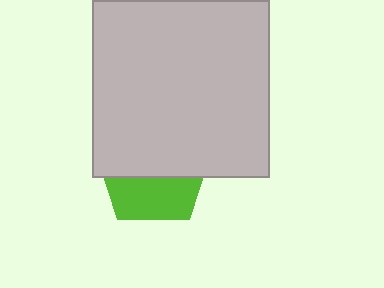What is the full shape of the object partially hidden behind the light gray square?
The partially hidden object is a lime pentagon.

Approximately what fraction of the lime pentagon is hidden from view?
Roughly 59% of the lime pentagon is hidden behind the light gray square.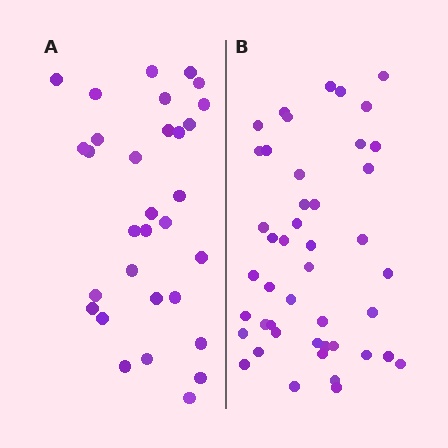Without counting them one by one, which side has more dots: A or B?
Region B (the right region) has more dots.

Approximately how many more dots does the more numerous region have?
Region B has approximately 15 more dots than region A.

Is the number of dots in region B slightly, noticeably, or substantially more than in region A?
Region B has substantially more. The ratio is roughly 1.5 to 1.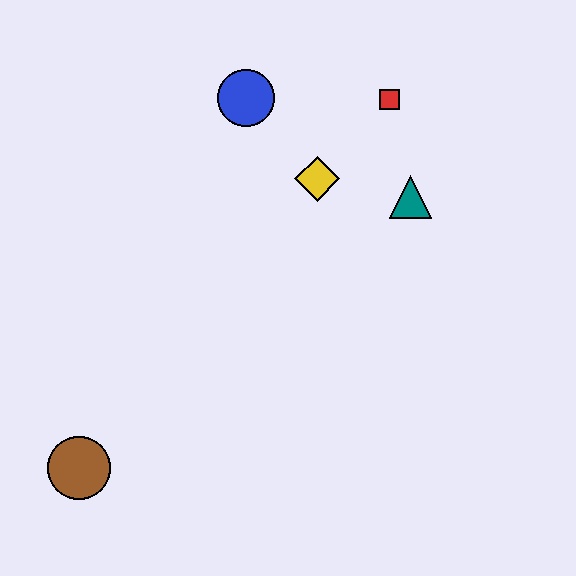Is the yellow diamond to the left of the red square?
Yes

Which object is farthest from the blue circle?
The brown circle is farthest from the blue circle.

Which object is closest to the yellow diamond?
The teal triangle is closest to the yellow diamond.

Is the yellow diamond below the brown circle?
No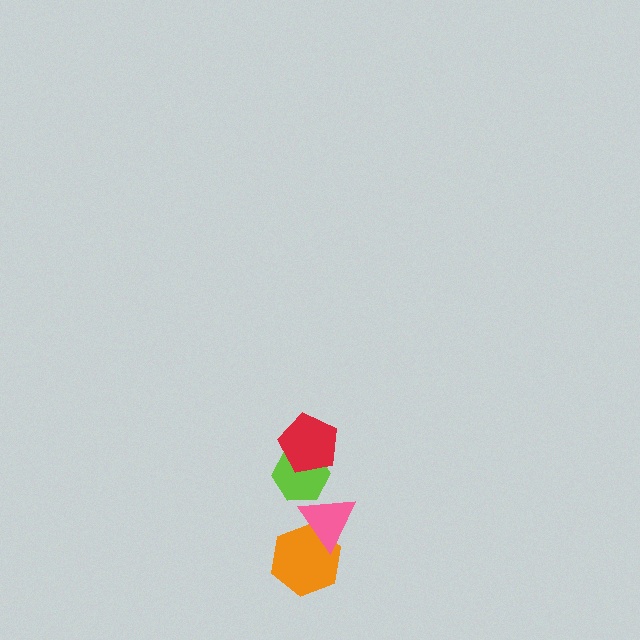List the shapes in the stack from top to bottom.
From top to bottom: the red pentagon, the lime hexagon, the pink triangle, the orange hexagon.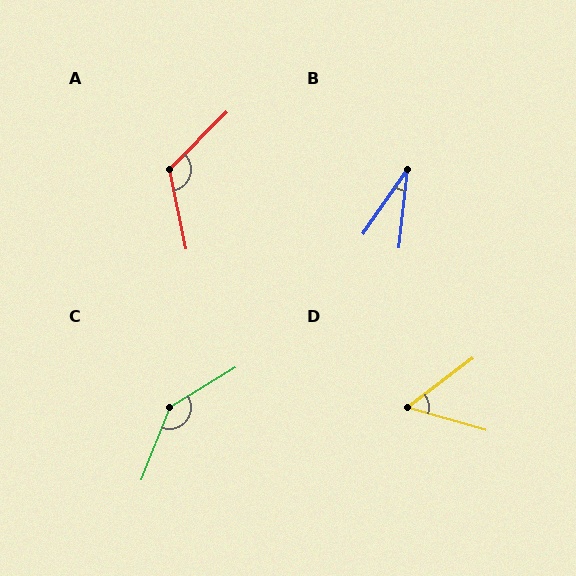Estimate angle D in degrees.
Approximately 53 degrees.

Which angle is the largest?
C, at approximately 143 degrees.